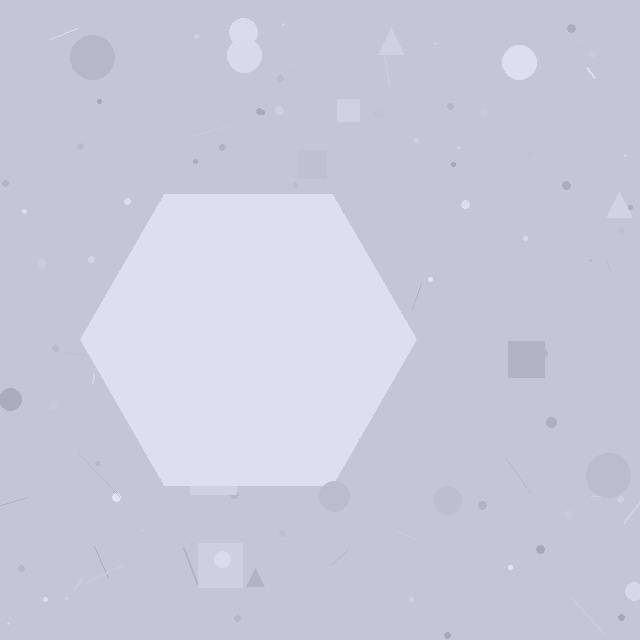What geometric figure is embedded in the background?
A hexagon is embedded in the background.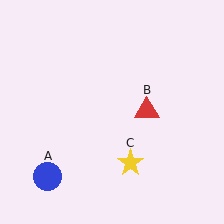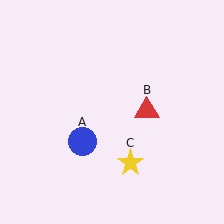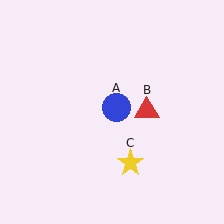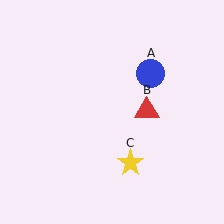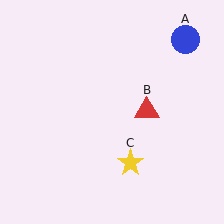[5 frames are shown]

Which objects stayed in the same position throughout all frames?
Red triangle (object B) and yellow star (object C) remained stationary.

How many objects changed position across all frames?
1 object changed position: blue circle (object A).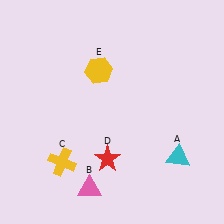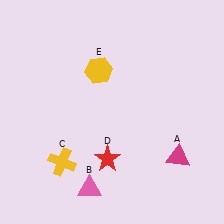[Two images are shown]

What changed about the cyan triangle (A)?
In Image 1, A is cyan. In Image 2, it changed to magenta.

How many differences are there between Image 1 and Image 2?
There is 1 difference between the two images.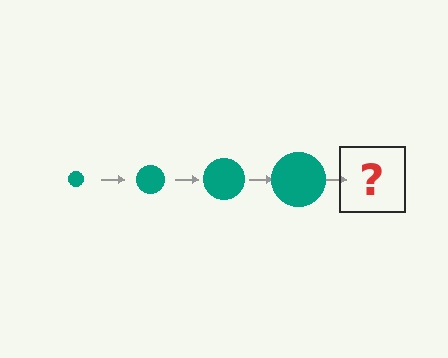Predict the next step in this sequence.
The next step is a teal circle, larger than the previous one.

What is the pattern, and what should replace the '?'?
The pattern is that the circle gets progressively larger each step. The '?' should be a teal circle, larger than the previous one.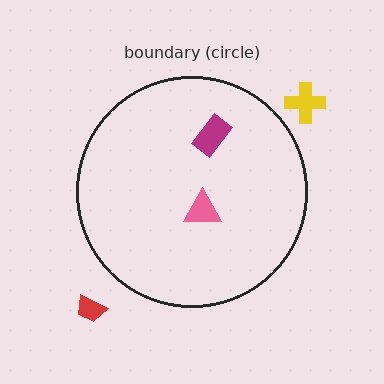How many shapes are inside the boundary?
2 inside, 2 outside.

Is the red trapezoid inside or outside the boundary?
Outside.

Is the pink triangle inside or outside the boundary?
Inside.